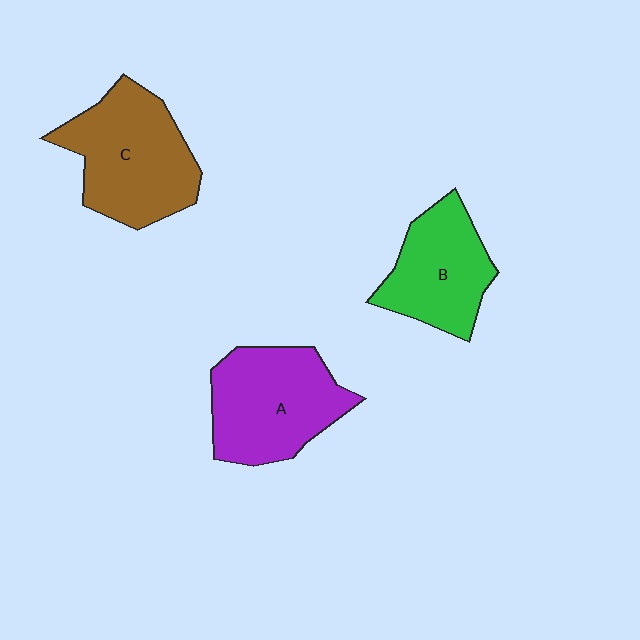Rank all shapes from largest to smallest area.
From largest to smallest: C (brown), A (purple), B (green).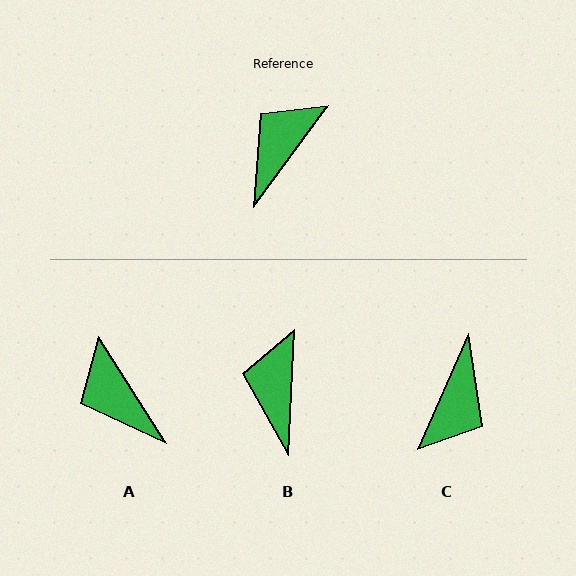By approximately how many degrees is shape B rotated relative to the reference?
Approximately 33 degrees counter-clockwise.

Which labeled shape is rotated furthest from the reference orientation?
C, about 168 degrees away.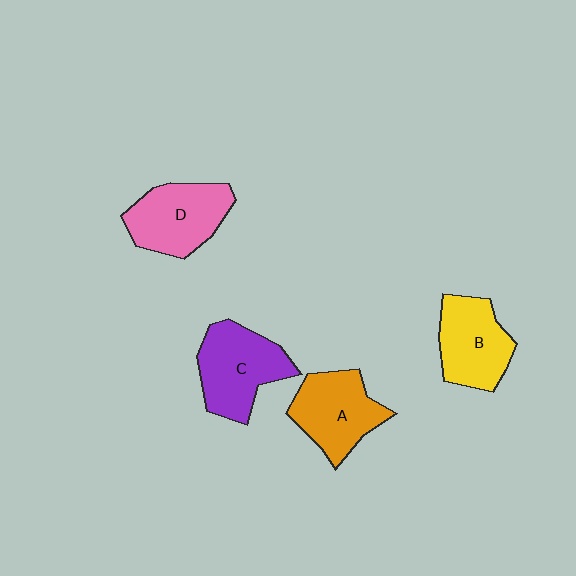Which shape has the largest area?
Shape C (purple).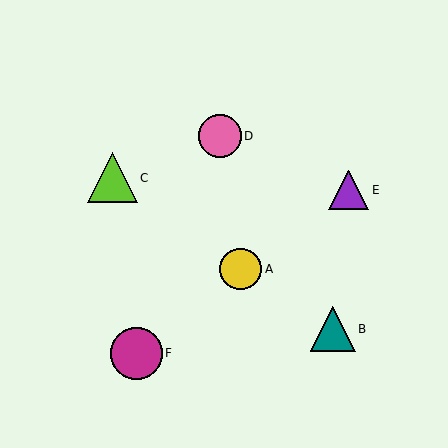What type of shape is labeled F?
Shape F is a magenta circle.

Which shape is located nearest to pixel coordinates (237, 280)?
The yellow circle (labeled A) at (241, 269) is nearest to that location.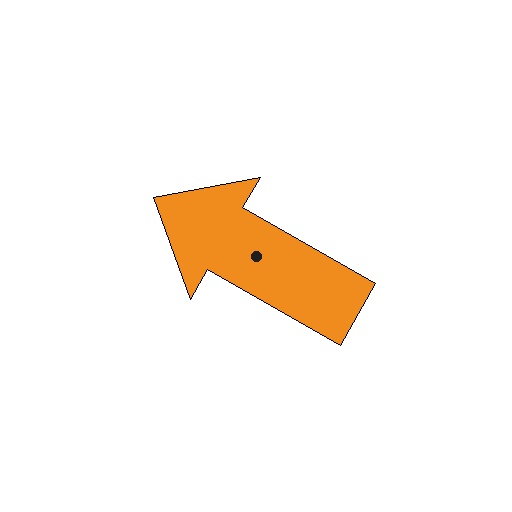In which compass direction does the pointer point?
Northwest.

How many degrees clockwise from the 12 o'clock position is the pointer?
Approximately 300 degrees.